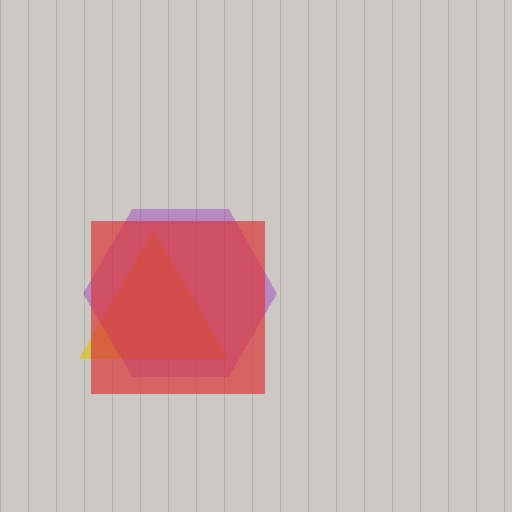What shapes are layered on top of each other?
The layered shapes are: a yellow triangle, a purple hexagon, a red square.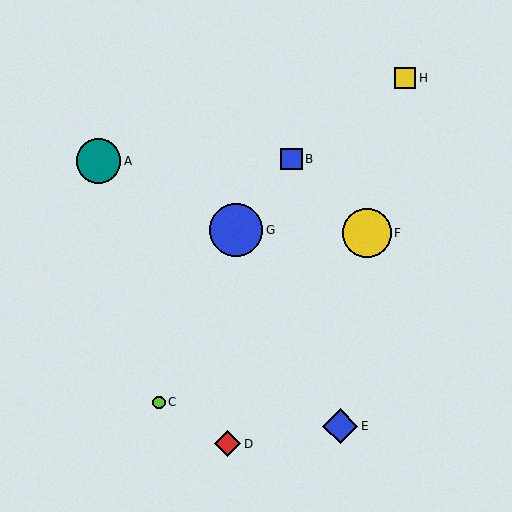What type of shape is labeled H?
Shape H is a yellow square.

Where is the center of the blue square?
The center of the blue square is at (292, 159).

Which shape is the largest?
The blue circle (labeled G) is the largest.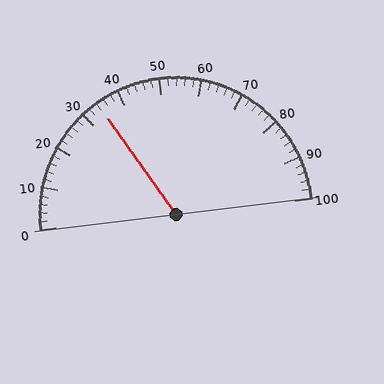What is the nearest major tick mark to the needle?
The nearest major tick mark is 30.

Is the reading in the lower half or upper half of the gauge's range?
The reading is in the lower half of the range (0 to 100).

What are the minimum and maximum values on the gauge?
The gauge ranges from 0 to 100.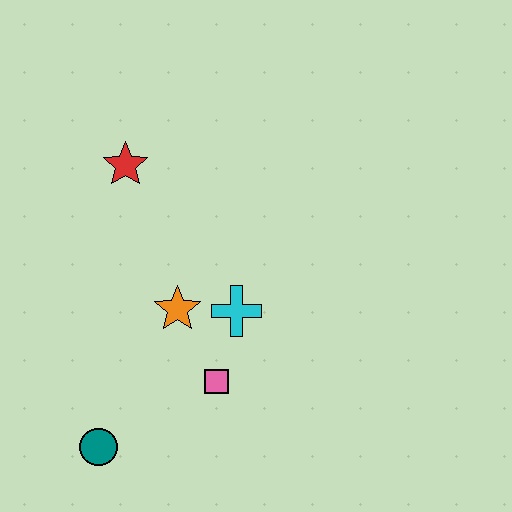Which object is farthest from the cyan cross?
The teal circle is farthest from the cyan cross.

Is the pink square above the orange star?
No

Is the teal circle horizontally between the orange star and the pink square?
No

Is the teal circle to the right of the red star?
No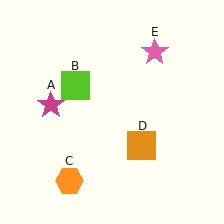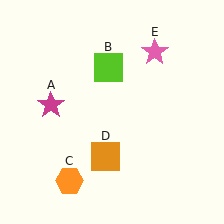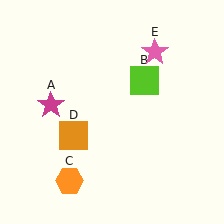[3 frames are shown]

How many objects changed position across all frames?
2 objects changed position: lime square (object B), orange square (object D).